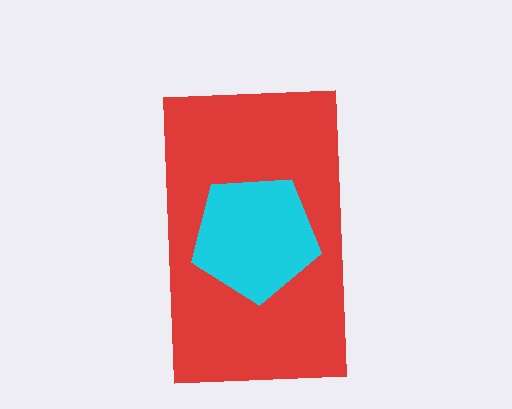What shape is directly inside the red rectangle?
The cyan pentagon.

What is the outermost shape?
The red rectangle.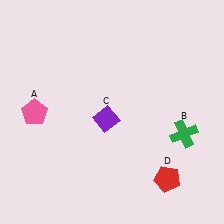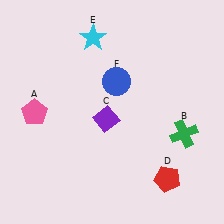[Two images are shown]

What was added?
A cyan star (E), a blue circle (F) were added in Image 2.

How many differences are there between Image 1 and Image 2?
There are 2 differences between the two images.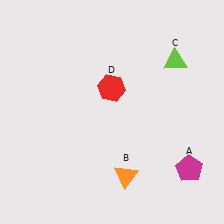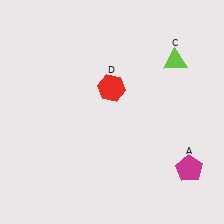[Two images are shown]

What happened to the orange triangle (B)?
The orange triangle (B) was removed in Image 2. It was in the bottom-right area of Image 1.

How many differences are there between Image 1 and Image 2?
There is 1 difference between the two images.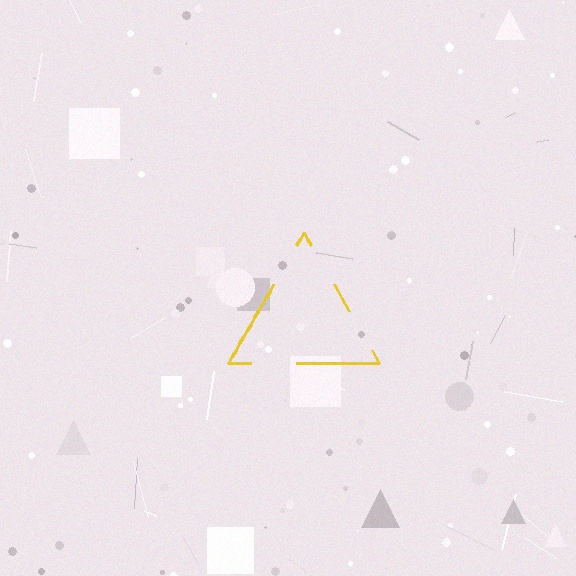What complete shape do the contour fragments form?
The contour fragments form a triangle.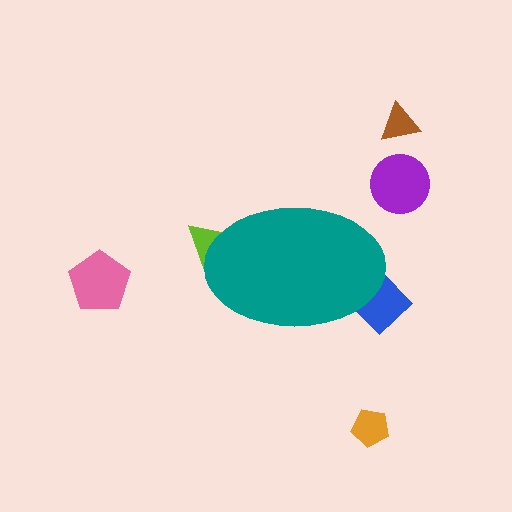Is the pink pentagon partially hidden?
No, the pink pentagon is fully visible.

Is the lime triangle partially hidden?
Yes, the lime triangle is partially hidden behind the teal ellipse.